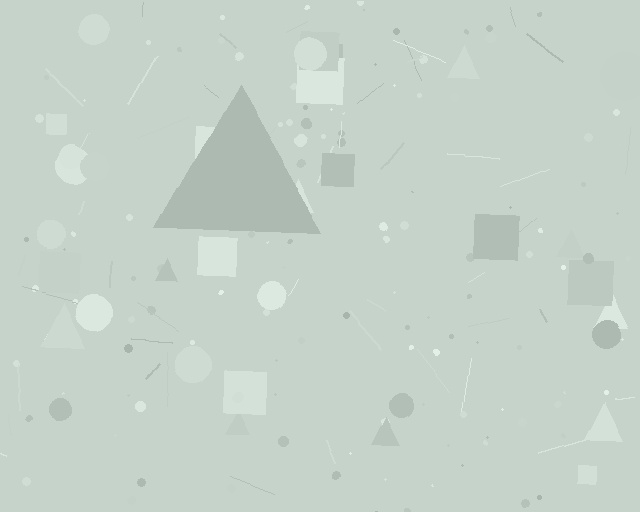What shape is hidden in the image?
A triangle is hidden in the image.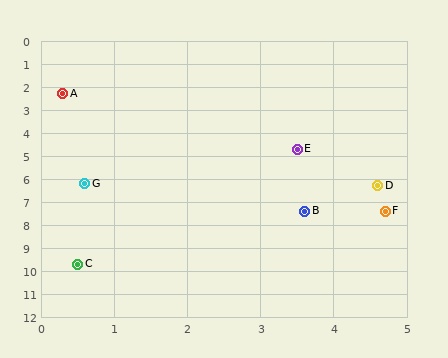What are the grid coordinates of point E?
Point E is at approximately (3.5, 4.7).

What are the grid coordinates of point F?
Point F is at approximately (4.7, 7.4).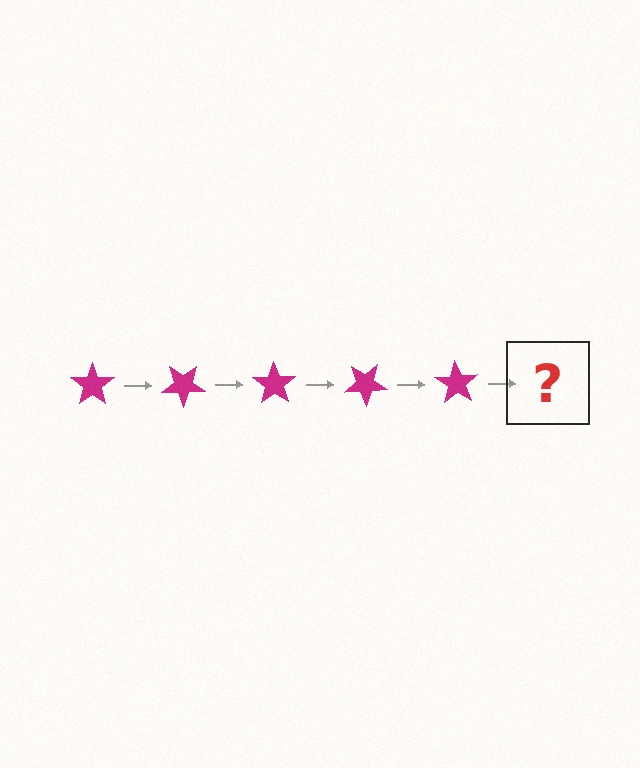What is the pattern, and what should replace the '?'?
The pattern is that the star rotates 35 degrees each step. The '?' should be a magenta star rotated 175 degrees.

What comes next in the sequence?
The next element should be a magenta star rotated 175 degrees.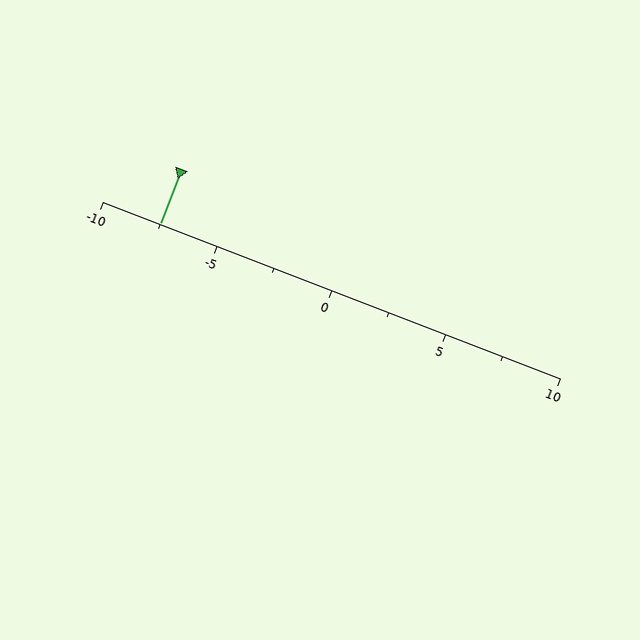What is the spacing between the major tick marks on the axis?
The major ticks are spaced 5 apart.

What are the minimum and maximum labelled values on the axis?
The axis runs from -10 to 10.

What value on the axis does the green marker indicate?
The marker indicates approximately -7.5.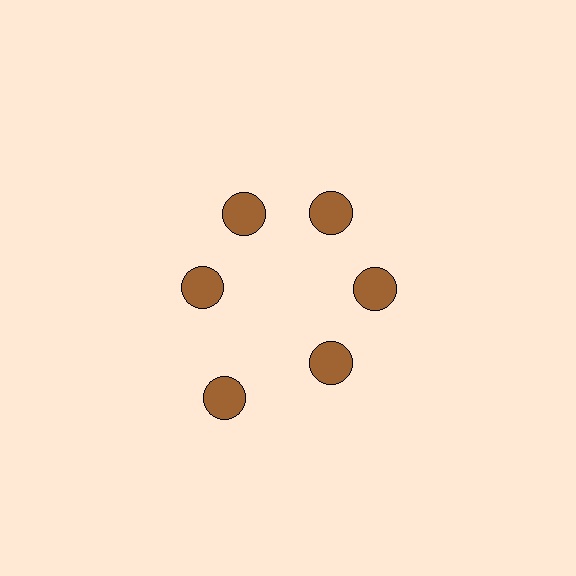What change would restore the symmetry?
The symmetry would be restored by moving it inward, back onto the ring so that all 6 circles sit at equal angles and equal distance from the center.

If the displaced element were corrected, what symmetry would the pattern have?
It would have 6-fold rotational symmetry — the pattern would map onto itself every 60 degrees.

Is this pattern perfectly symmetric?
No. The 6 brown circles are arranged in a ring, but one element near the 7 o'clock position is pushed outward from the center, breaking the 6-fold rotational symmetry.